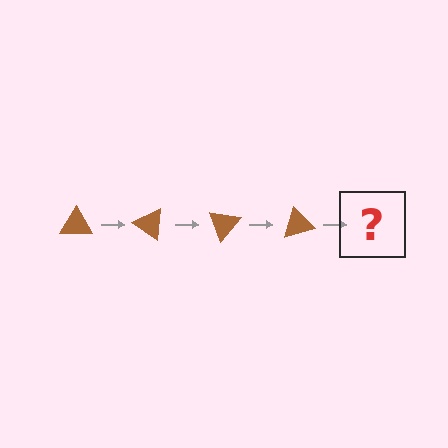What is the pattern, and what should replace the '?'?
The pattern is that the triangle rotates 35 degrees each step. The '?' should be a brown triangle rotated 140 degrees.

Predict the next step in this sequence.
The next step is a brown triangle rotated 140 degrees.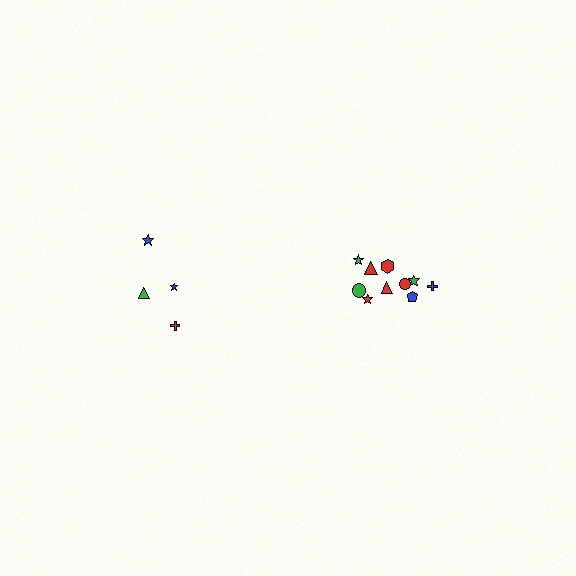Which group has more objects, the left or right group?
The right group.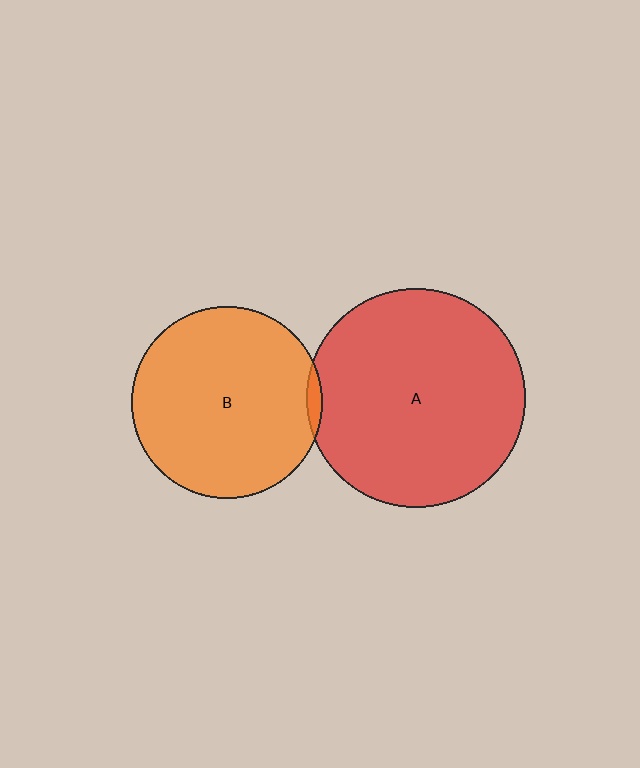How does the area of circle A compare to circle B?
Approximately 1.3 times.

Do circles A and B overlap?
Yes.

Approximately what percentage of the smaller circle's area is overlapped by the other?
Approximately 5%.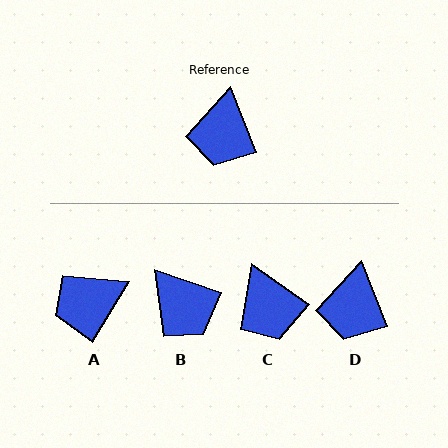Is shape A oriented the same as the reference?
No, it is off by about 53 degrees.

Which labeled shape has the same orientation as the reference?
D.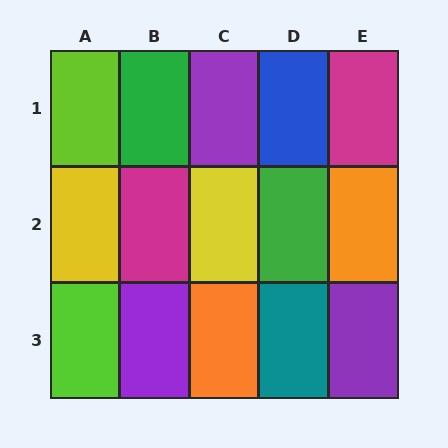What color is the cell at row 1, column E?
Magenta.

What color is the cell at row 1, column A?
Lime.